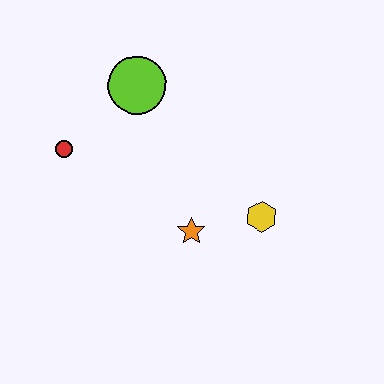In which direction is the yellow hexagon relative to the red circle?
The yellow hexagon is to the right of the red circle.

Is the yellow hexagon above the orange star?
Yes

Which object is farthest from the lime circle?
The yellow hexagon is farthest from the lime circle.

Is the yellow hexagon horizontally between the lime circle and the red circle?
No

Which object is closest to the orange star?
The yellow hexagon is closest to the orange star.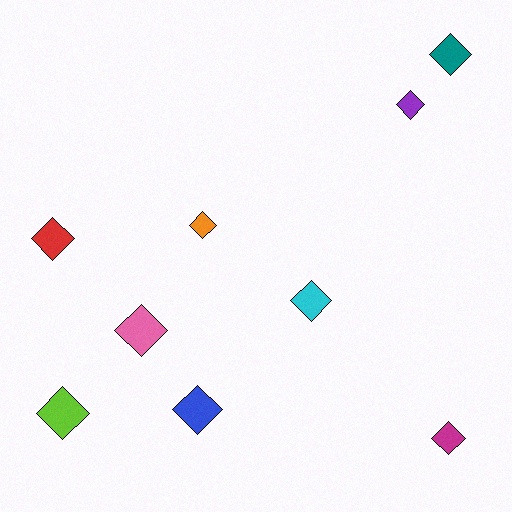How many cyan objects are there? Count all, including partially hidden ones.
There is 1 cyan object.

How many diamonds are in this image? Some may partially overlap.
There are 9 diamonds.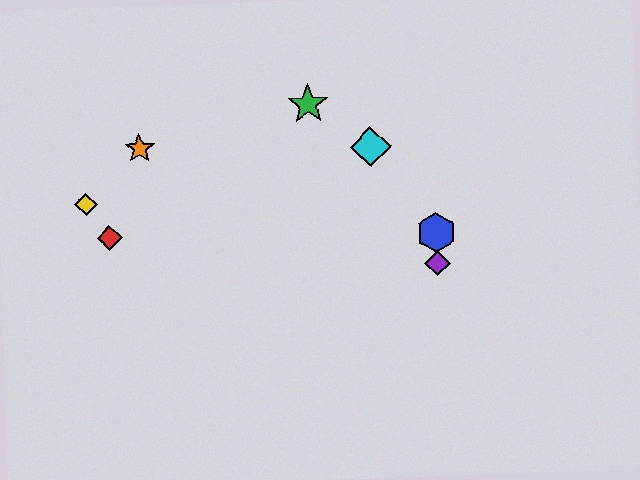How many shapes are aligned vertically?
2 shapes (the blue hexagon, the purple diamond) are aligned vertically.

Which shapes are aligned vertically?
The blue hexagon, the purple diamond are aligned vertically.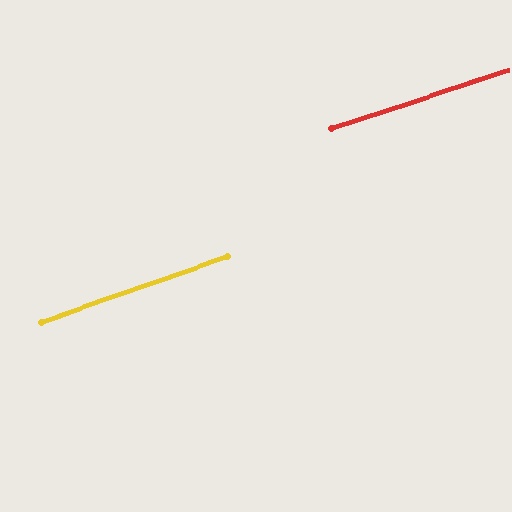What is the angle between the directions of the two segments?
Approximately 1 degree.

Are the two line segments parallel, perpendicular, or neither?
Parallel — their directions differ by only 1.0°.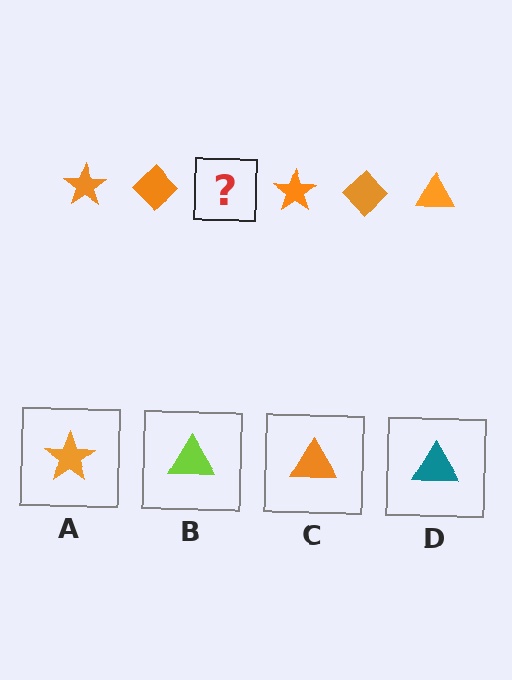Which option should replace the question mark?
Option C.